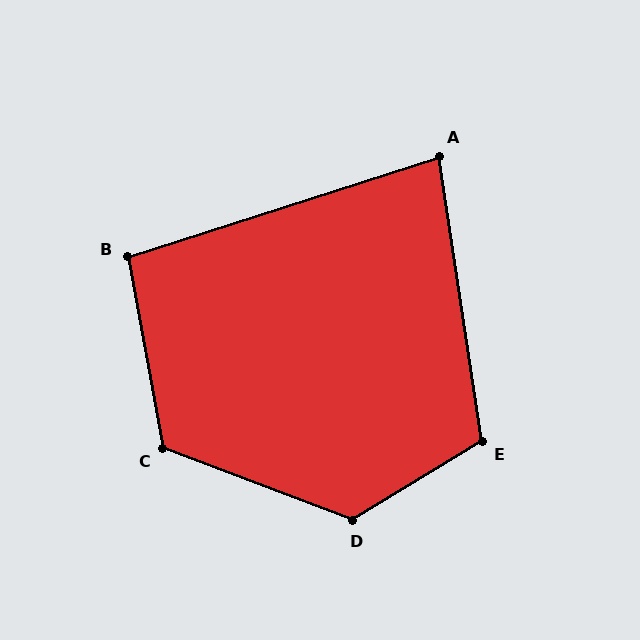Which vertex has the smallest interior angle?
A, at approximately 81 degrees.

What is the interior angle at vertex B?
Approximately 97 degrees (obtuse).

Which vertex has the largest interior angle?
D, at approximately 128 degrees.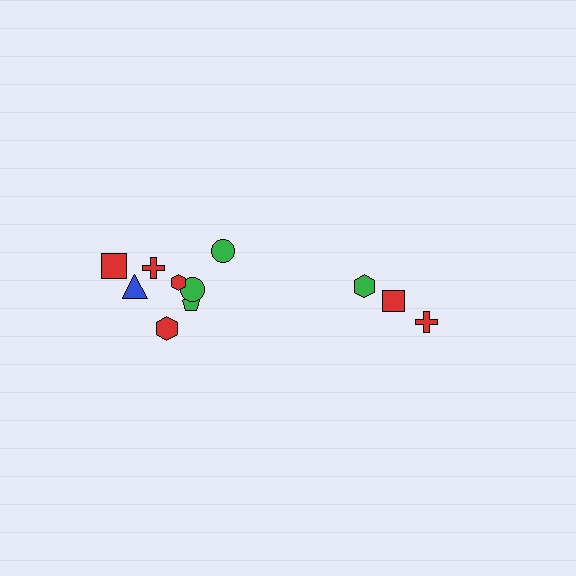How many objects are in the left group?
There are 8 objects.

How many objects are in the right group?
There are 3 objects.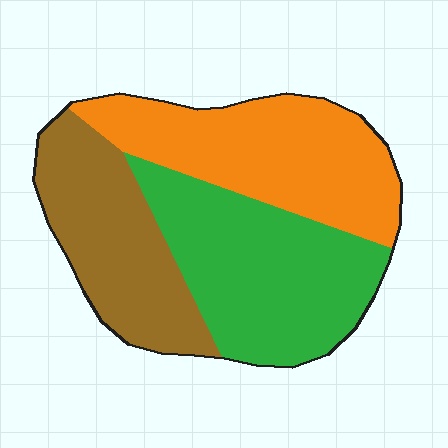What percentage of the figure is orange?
Orange covers roughly 35% of the figure.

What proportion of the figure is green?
Green covers about 35% of the figure.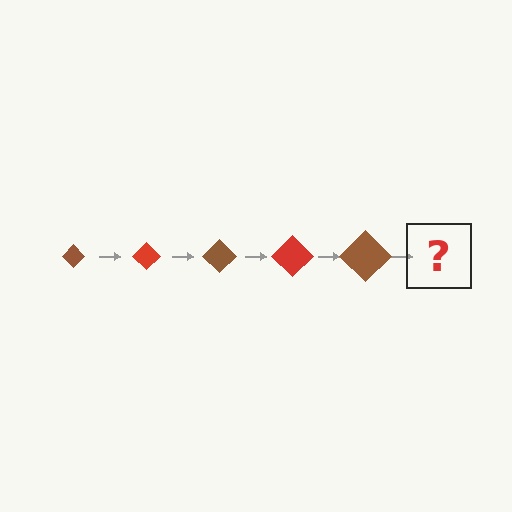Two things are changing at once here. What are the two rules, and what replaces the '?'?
The two rules are that the diamond grows larger each step and the color cycles through brown and red. The '?' should be a red diamond, larger than the previous one.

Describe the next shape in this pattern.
It should be a red diamond, larger than the previous one.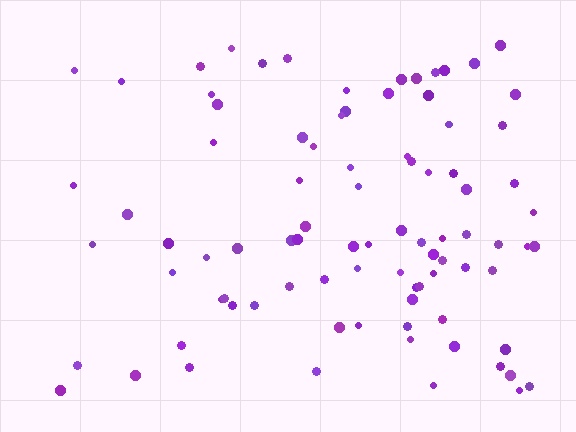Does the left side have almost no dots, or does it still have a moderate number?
Still a moderate number, just noticeably fewer than the right.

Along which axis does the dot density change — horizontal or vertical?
Horizontal.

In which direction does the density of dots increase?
From left to right, with the right side densest.